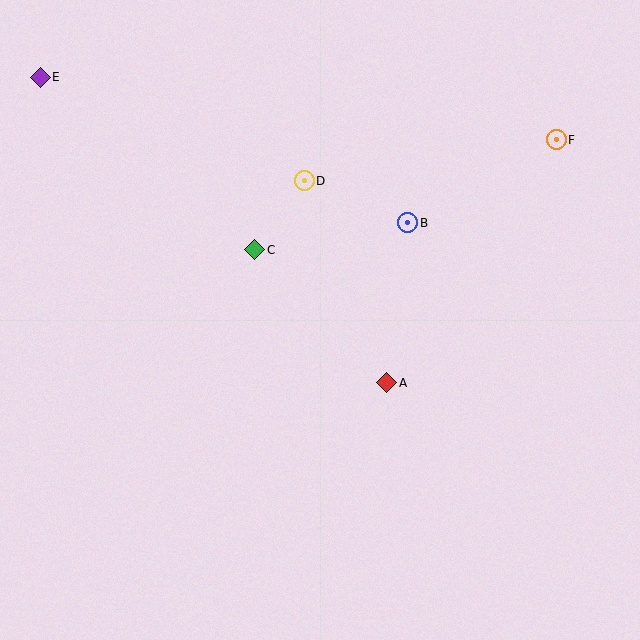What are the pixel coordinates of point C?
Point C is at (255, 250).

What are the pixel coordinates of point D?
Point D is at (304, 181).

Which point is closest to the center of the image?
Point A at (387, 383) is closest to the center.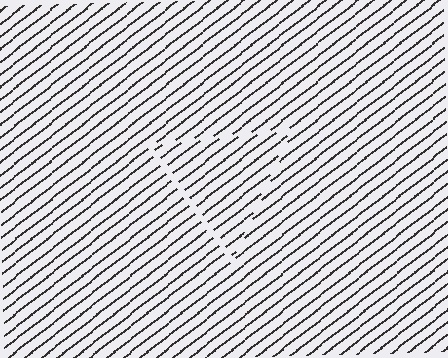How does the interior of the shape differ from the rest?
The interior of the shape contains the same grating, shifted by half a period — the contour is defined by the phase discontinuity where line-ends from the inner and outer gratings abut.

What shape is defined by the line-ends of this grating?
An illusory triangle. The interior of the shape contains the same grating, shifted by half a period — the contour is defined by the phase discontinuity where line-ends from the inner and outer gratings abut.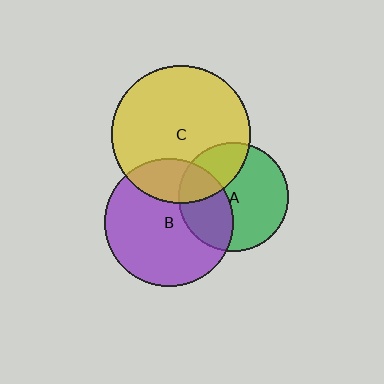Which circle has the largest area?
Circle C (yellow).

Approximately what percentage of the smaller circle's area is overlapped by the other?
Approximately 25%.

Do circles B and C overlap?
Yes.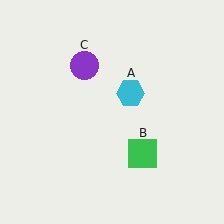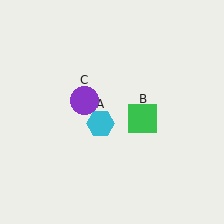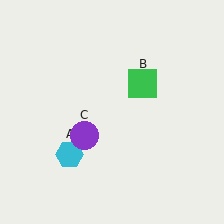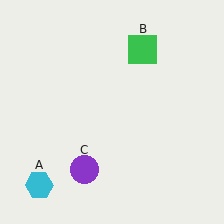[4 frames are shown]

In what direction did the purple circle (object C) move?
The purple circle (object C) moved down.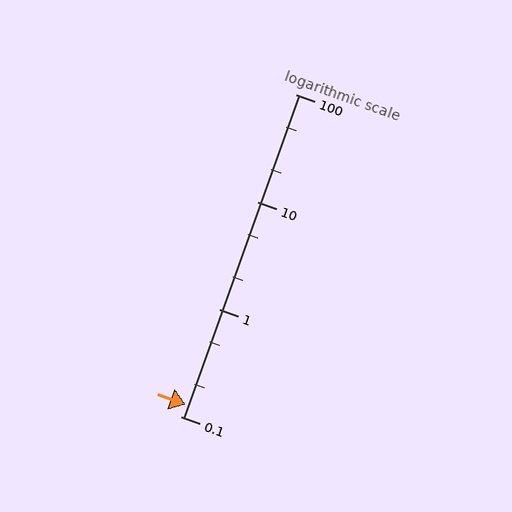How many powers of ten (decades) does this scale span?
The scale spans 3 decades, from 0.1 to 100.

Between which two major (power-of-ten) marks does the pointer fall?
The pointer is between 0.1 and 1.